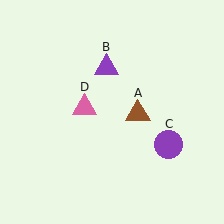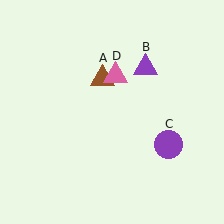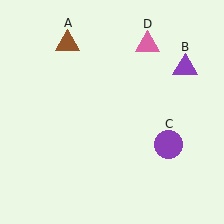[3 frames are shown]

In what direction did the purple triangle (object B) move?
The purple triangle (object B) moved right.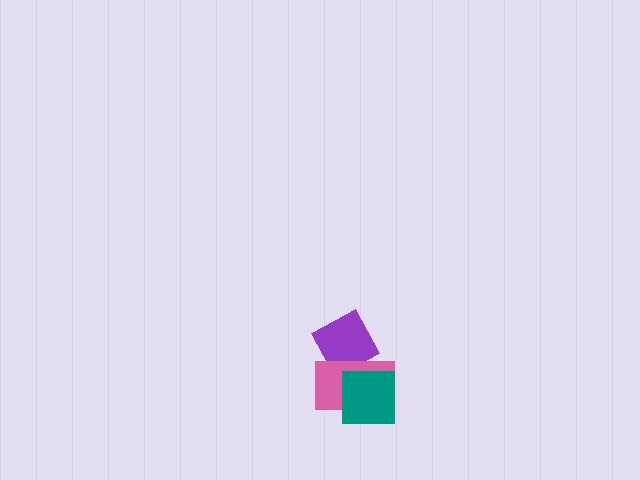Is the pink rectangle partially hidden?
Yes, it is partially covered by another shape.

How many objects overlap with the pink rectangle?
2 objects overlap with the pink rectangle.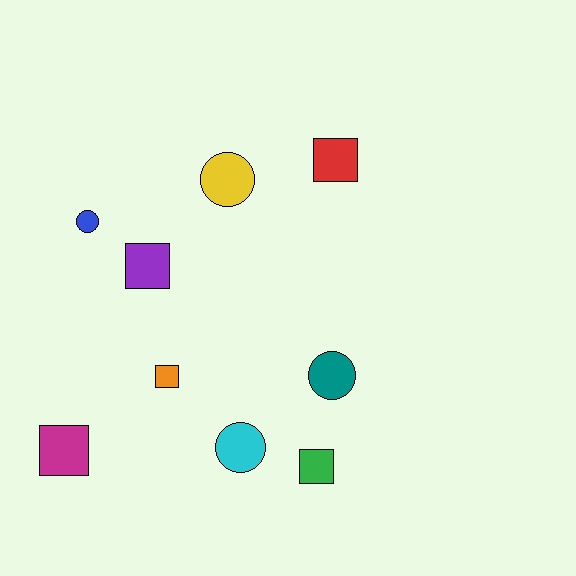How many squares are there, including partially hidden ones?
There are 5 squares.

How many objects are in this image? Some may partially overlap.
There are 9 objects.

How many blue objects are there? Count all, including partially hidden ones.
There is 1 blue object.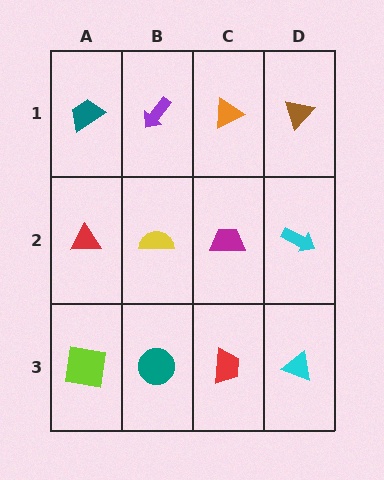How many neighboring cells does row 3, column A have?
2.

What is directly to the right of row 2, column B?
A magenta trapezoid.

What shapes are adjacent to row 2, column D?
A brown triangle (row 1, column D), a cyan triangle (row 3, column D), a magenta trapezoid (row 2, column C).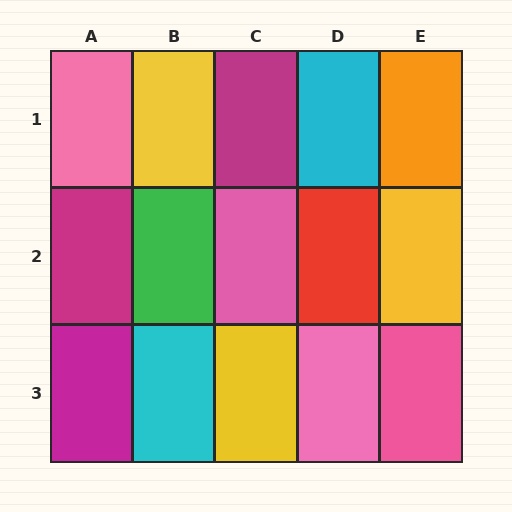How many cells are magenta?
3 cells are magenta.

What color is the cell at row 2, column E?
Yellow.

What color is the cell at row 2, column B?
Green.